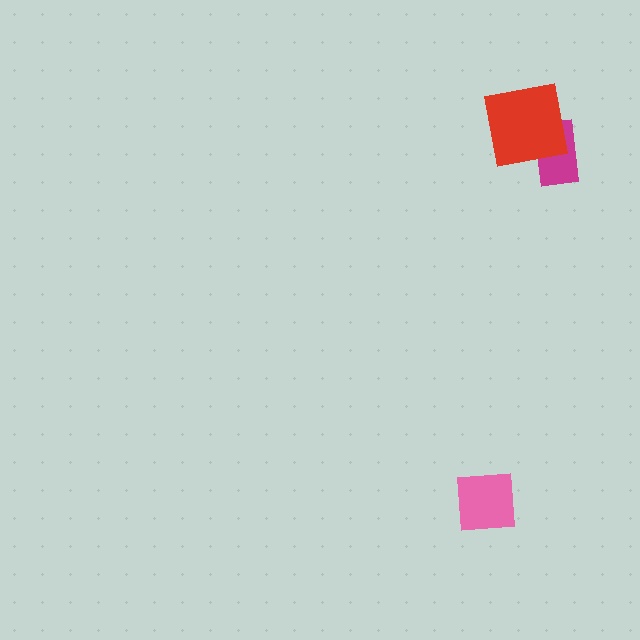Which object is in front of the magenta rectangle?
The red square is in front of the magenta rectangle.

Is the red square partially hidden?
No, no other shape covers it.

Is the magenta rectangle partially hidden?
Yes, it is partially covered by another shape.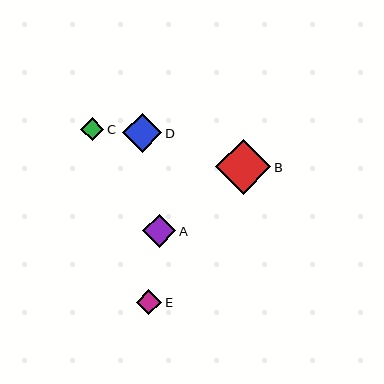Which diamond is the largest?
Diamond B is the largest with a size of approximately 55 pixels.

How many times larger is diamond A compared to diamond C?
Diamond A is approximately 1.4 times the size of diamond C.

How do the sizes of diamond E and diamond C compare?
Diamond E and diamond C are approximately the same size.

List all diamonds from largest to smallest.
From largest to smallest: B, D, A, E, C.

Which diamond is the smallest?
Diamond C is the smallest with a size of approximately 24 pixels.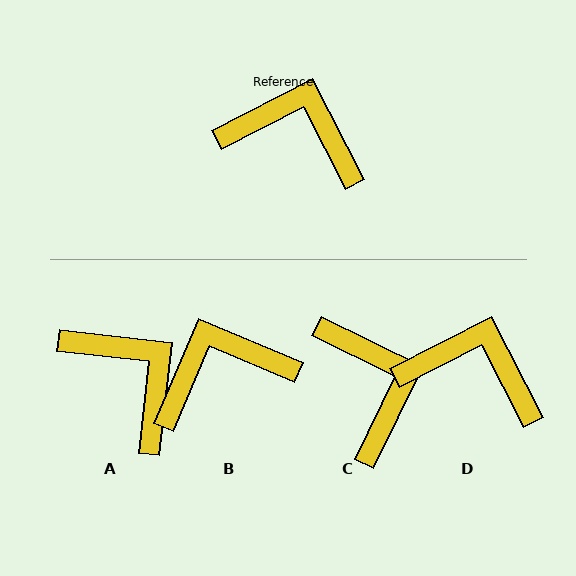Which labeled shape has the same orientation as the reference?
D.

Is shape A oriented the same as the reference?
No, it is off by about 34 degrees.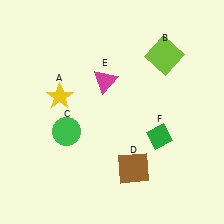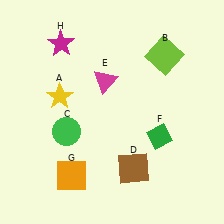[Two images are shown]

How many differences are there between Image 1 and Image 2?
There are 2 differences between the two images.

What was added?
An orange square (G), a magenta star (H) were added in Image 2.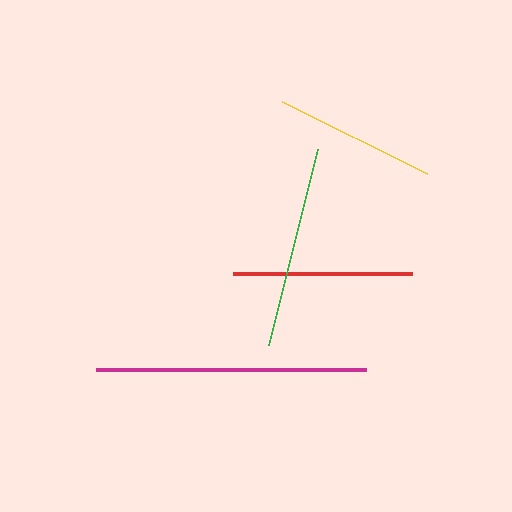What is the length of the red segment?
The red segment is approximately 179 pixels long.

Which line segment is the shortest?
The yellow line is the shortest at approximately 162 pixels.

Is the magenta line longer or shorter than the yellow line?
The magenta line is longer than the yellow line.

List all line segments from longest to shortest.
From longest to shortest: magenta, green, red, yellow.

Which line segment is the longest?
The magenta line is the longest at approximately 270 pixels.